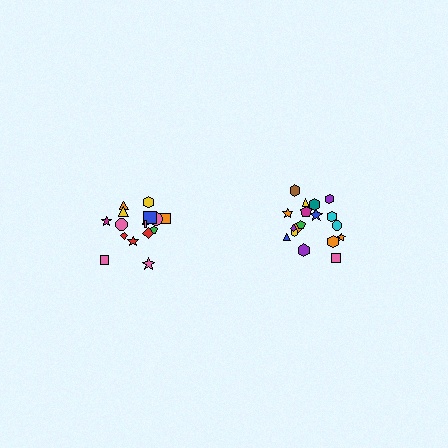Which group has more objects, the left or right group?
The right group.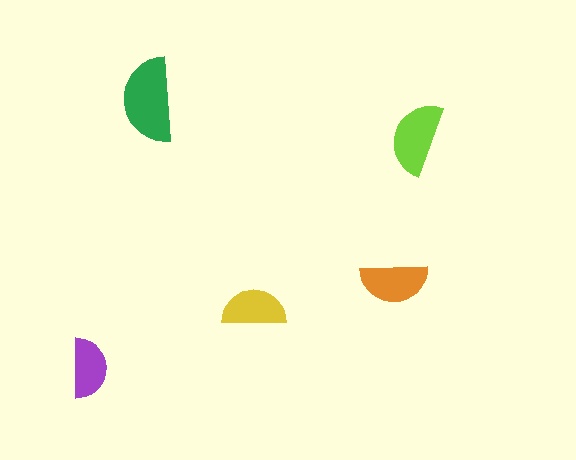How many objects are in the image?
There are 5 objects in the image.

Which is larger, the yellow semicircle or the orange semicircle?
The orange one.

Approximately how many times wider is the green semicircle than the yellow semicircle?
About 1.5 times wider.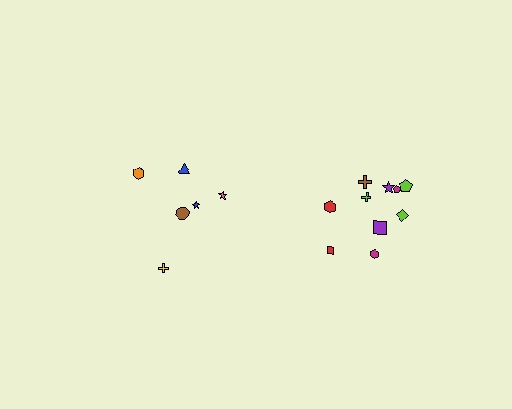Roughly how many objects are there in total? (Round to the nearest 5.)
Roughly 15 objects in total.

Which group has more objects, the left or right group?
The right group.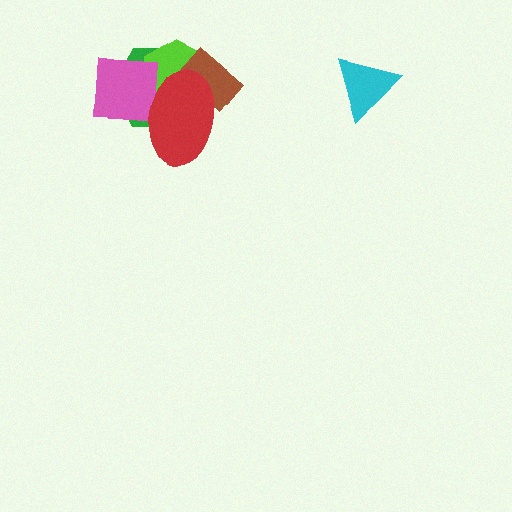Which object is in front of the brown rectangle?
The red ellipse is in front of the brown rectangle.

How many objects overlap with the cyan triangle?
0 objects overlap with the cyan triangle.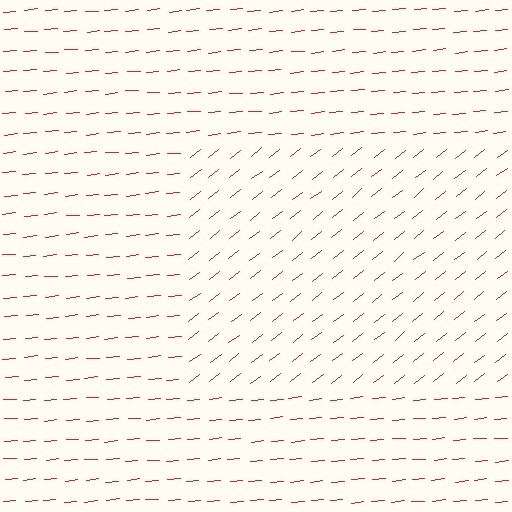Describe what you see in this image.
The image is filled with small red line segments. A rectangle region in the image has lines oriented differently from the surrounding lines, creating a visible texture boundary.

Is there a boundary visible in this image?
Yes, there is a texture boundary formed by a change in line orientation.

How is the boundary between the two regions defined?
The boundary is defined purely by a change in line orientation (approximately 33 degrees difference). All lines are the same color and thickness.